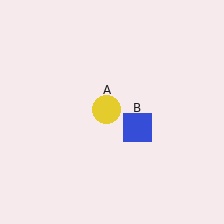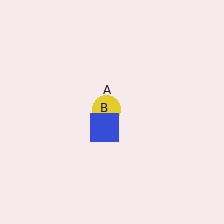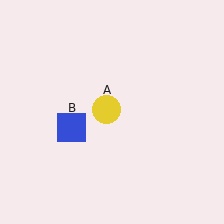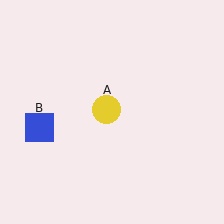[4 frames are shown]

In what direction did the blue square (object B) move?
The blue square (object B) moved left.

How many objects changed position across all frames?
1 object changed position: blue square (object B).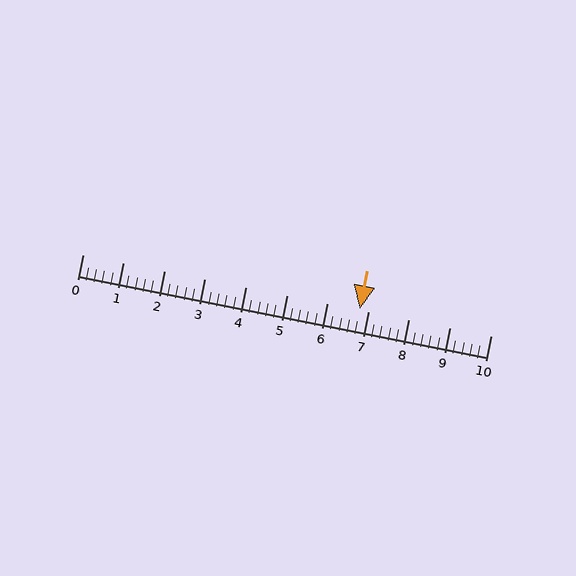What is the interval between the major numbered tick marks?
The major tick marks are spaced 1 units apart.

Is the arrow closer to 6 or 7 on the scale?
The arrow is closer to 7.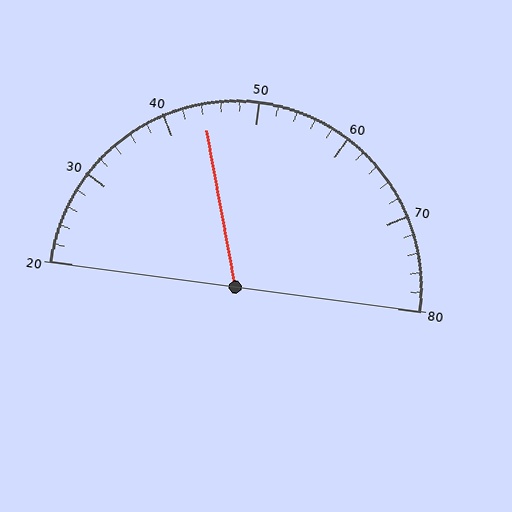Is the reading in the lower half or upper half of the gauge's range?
The reading is in the lower half of the range (20 to 80).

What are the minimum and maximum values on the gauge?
The gauge ranges from 20 to 80.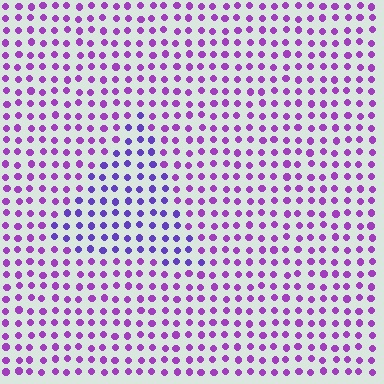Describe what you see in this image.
The image is filled with small purple elements in a uniform arrangement. A triangle-shaped region is visible where the elements are tinted to a slightly different hue, forming a subtle color boundary.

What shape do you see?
I see a triangle.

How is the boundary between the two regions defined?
The boundary is defined purely by a slight shift in hue (about 30 degrees). Spacing, size, and orientation are identical on both sides.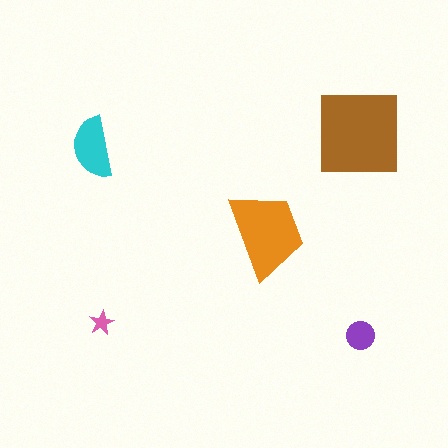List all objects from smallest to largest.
The pink star, the purple circle, the cyan semicircle, the orange trapezoid, the brown square.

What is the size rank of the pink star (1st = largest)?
5th.